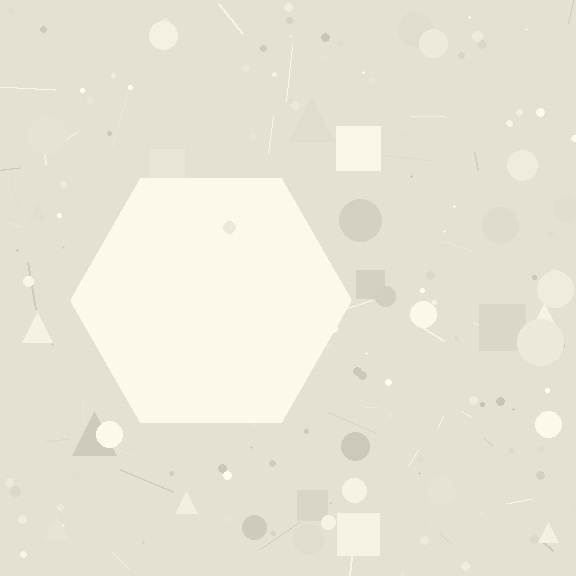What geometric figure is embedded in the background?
A hexagon is embedded in the background.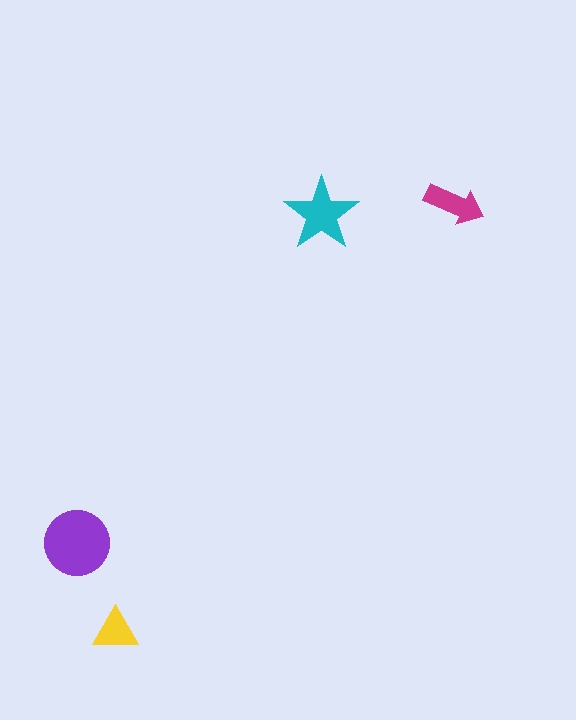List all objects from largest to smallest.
The purple circle, the cyan star, the magenta arrow, the yellow triangle.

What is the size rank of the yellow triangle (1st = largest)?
4th.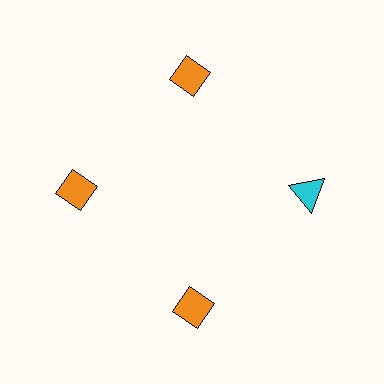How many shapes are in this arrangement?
There are 4 shapes arranged in a ring pattern.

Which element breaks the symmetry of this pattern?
The cyan triangle at roughly the 3 o'clock position breaks the symmetry. All other shapes are orange diamonds.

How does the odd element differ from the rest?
It differs in both color (cyan instead of orange) and shape (triangle instead of diamond).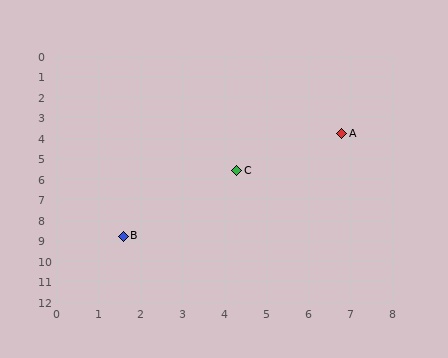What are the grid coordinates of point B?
Point B is at approximately (1.6, 8.8).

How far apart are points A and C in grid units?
Points A and C are about 3.1 grid units apart.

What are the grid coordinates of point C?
Point C is at approximately (4.3, 5.6).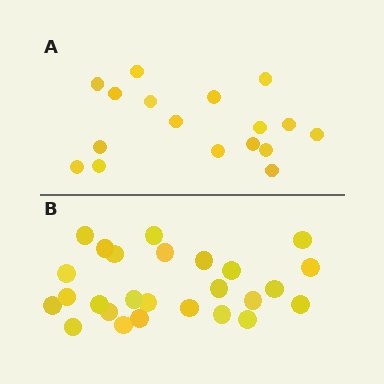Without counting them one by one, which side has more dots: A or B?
Region B (the bottom region) has more dots.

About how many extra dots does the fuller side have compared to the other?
Region B has roughly 8 or so more dots than region A.